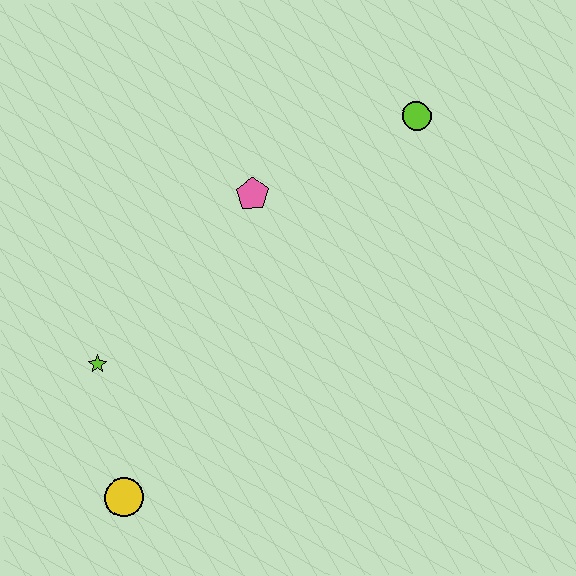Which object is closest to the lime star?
The yellow circle is closest to the lime star.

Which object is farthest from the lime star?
The lime circle is farthest from the lime star.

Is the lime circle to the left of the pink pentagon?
No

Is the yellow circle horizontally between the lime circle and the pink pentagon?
No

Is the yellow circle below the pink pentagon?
Yes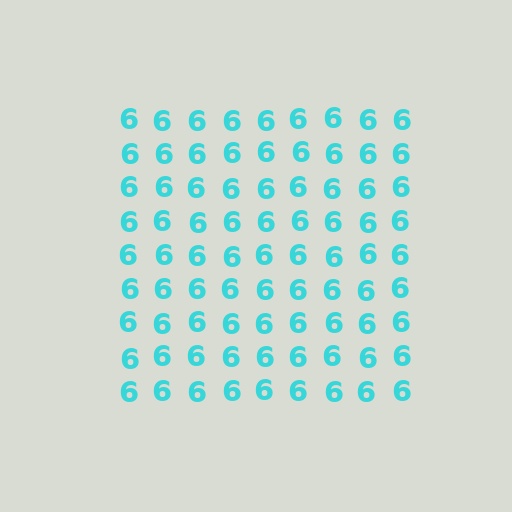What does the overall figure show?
The overall figure shows a square.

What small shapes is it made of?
It is made of small digit 6's.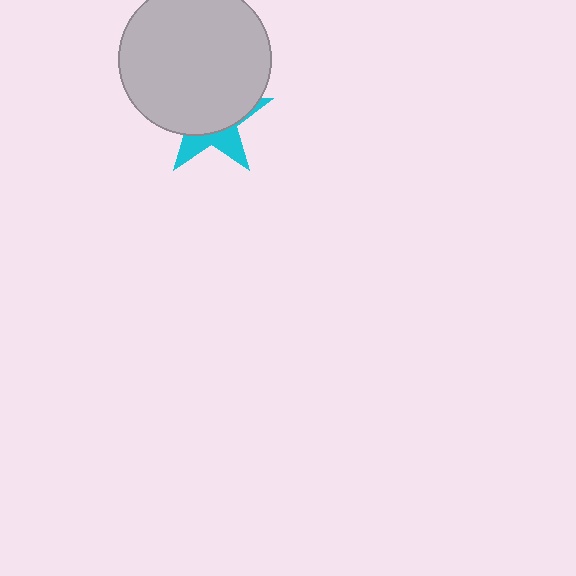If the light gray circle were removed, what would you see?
You would see the complete cyan star.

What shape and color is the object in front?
The object in front is a light gray circle.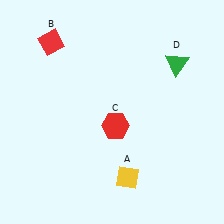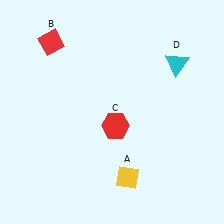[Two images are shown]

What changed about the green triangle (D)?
In Image 1, D is green. In Image 2, it changed to cyan.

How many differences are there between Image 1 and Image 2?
There is 1 difference between the two images.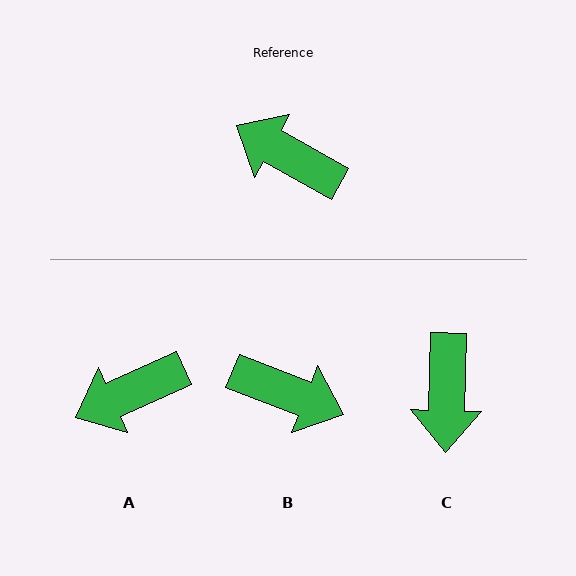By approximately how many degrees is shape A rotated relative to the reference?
Approximately 54 degrees counter-clockwise.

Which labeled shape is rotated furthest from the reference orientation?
B, about 172 degrees away.